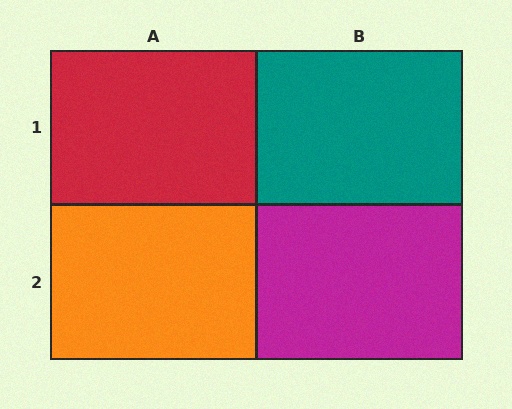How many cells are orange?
1 cell is orange.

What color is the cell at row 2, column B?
Magenta.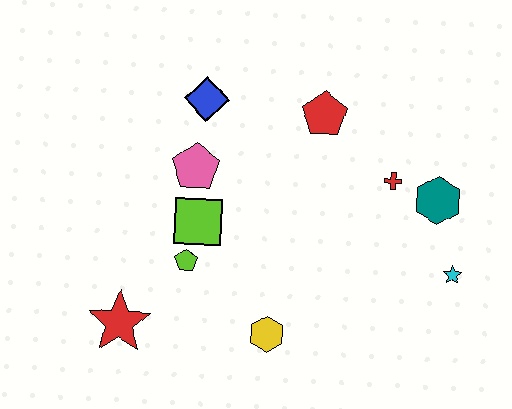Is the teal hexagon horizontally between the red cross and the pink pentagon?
No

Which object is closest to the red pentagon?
The red cross is closest to the red pentagon.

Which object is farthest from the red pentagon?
The red star is farthest from the red pentagon.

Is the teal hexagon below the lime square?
No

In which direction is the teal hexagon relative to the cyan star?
The teal hexagon is above the cyan star.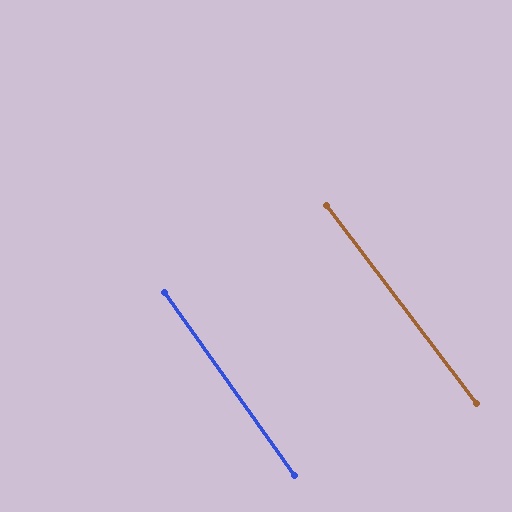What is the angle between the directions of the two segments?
Approximately 2 degrees.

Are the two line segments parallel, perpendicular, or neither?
Parallel — their directions differ by only 1.9°.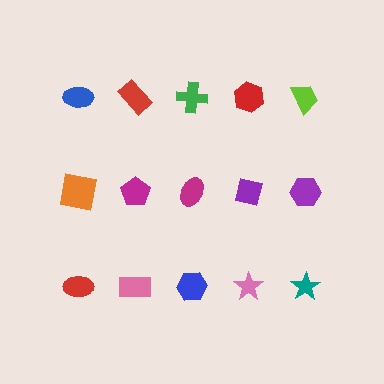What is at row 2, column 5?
A purple hexagon.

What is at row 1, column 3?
A green cross.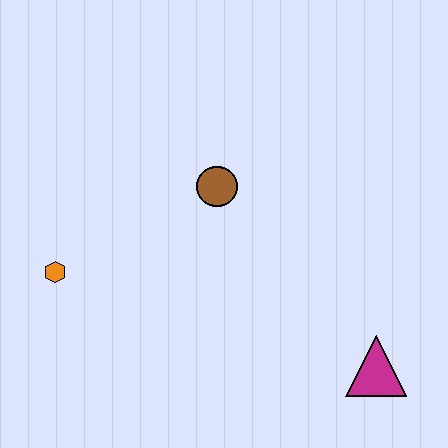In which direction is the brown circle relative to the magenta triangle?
The brown circle is above the magenta triangle.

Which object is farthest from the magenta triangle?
The orange hexagon is farthest from the magenta triangle.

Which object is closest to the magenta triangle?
The brown circle is closest to the magenta triangle.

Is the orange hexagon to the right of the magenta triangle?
No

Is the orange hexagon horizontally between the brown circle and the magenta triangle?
No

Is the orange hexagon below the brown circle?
Yes